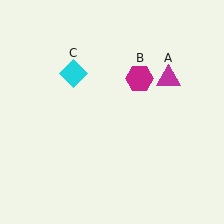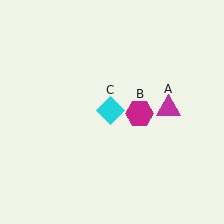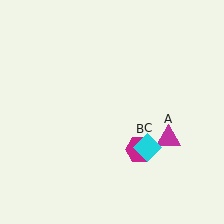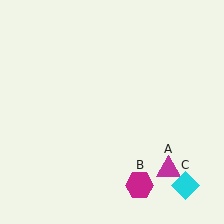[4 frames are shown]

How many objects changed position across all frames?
3 objects changed position: magenta triangle (object A), magenta hexagon (object B), cyan diamond (object C).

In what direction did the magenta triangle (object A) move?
The magenta triangle (object A) moved down.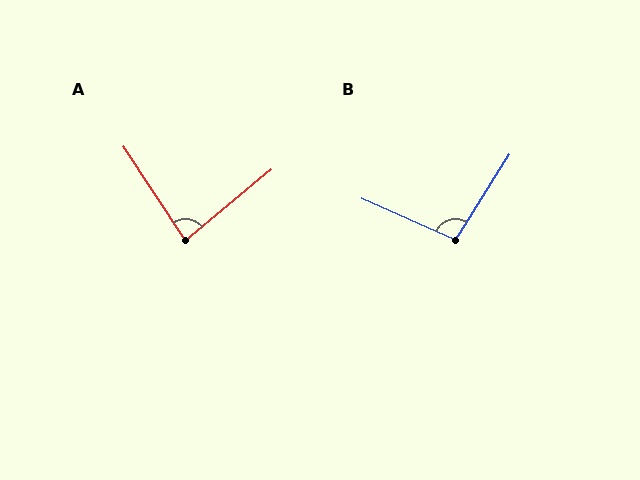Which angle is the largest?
B, at approximately 99 degrees.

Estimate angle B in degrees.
Approximately 99 degrees.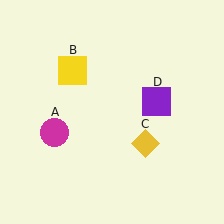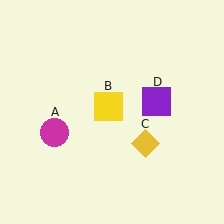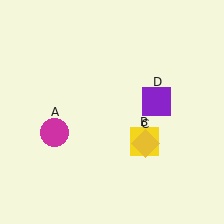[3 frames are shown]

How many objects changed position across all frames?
1 object changed position: yellow square (object B).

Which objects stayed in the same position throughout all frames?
Magenta circle (object A) and yellow diamond (object C) and purple square (object D) remained stationary.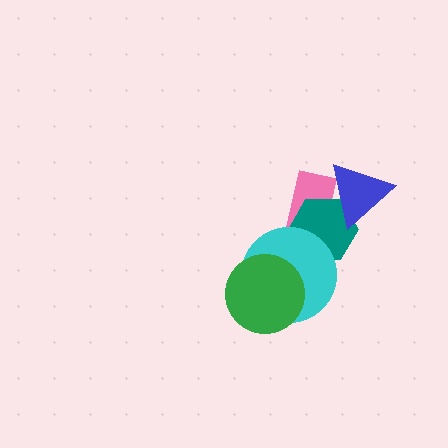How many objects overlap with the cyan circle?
2 objects overlap with the cyan circle.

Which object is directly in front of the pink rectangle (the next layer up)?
The teal hexagon is directly in front of the pink rectangle.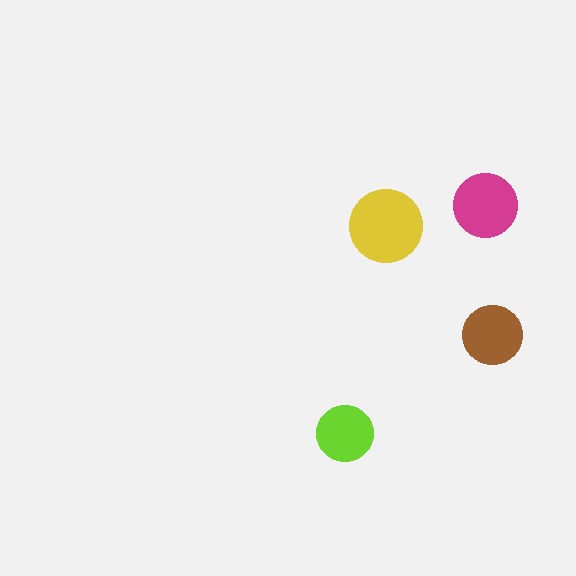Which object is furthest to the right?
The brown circle is rightmost.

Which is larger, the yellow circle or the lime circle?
The yellow one.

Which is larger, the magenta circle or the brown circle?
The magenta one.